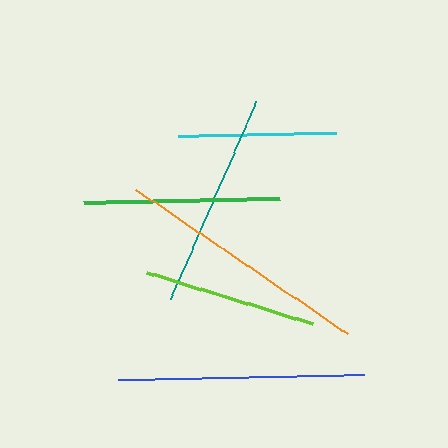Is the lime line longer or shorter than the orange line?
The orange line is longer than the lime line.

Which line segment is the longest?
The orange line is the longest at approximately 257 pixels.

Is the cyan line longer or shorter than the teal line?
The teal line is longer than the cyan line.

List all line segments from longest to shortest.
From longest to shortest: orange, blue, teal, green, lime, cyan.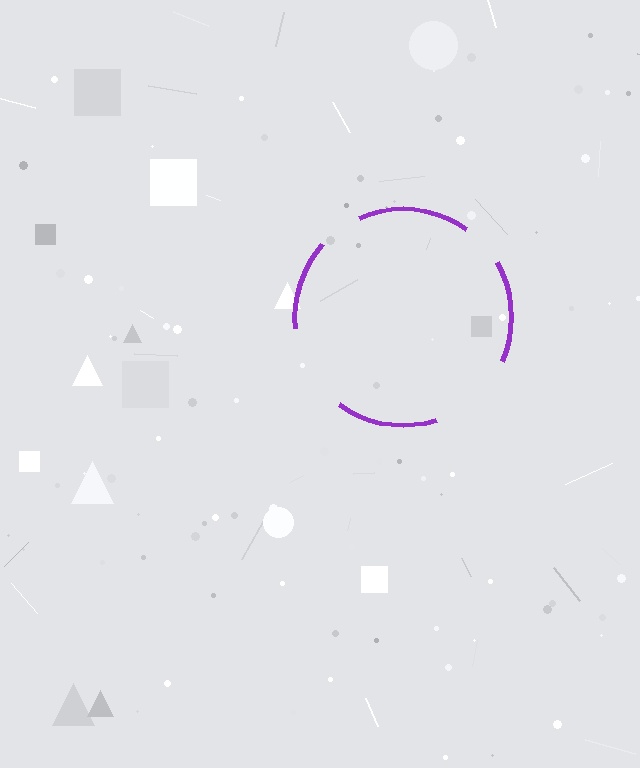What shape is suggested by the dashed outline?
The dashed outline suggests a circle.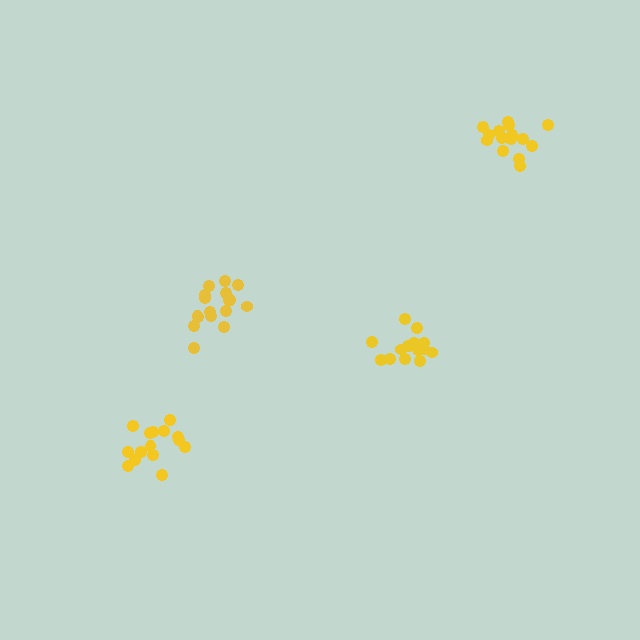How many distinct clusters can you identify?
There are 4 distinct clusters.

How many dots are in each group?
Group 1: 17 dots, Group 2: 15 dots, Group 3: 15 dots, Group 4: 15 dots (62 total).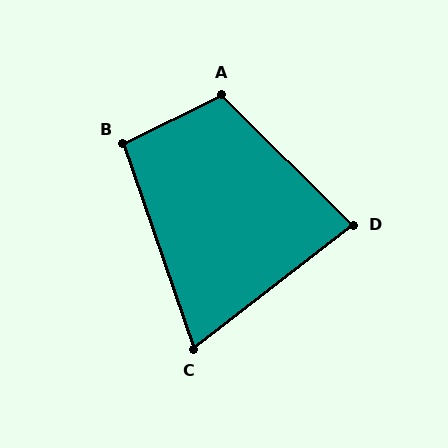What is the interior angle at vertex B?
Approximately 97 degrees (obtuse).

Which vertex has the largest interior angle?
A, at approximately 109 degrees.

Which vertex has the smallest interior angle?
C, at approximately 71 degrees.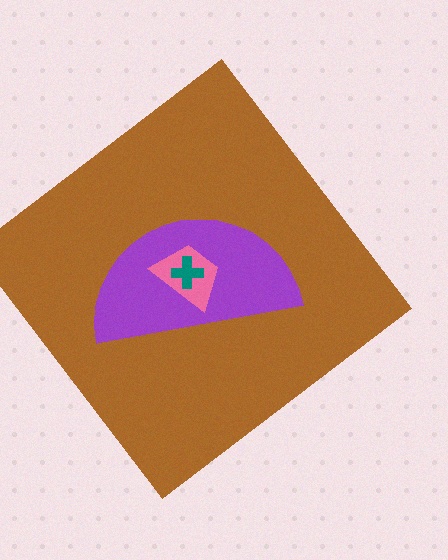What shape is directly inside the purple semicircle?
The pink trapezoid.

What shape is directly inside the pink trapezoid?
The teal cross.